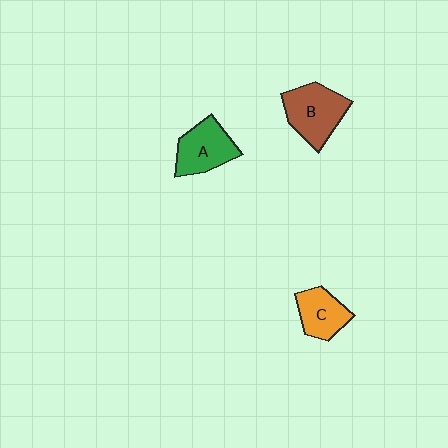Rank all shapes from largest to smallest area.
From largest to smallest: B (brown), A (green), C (orange).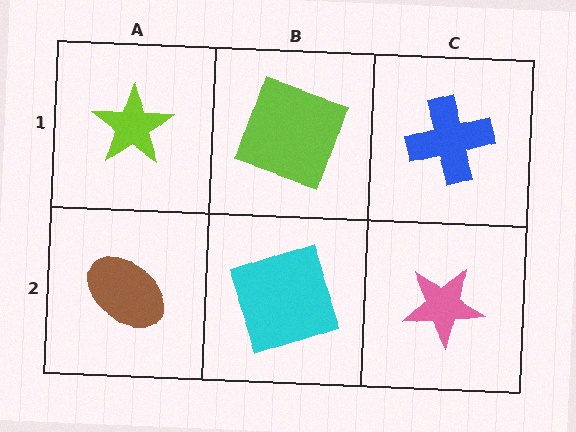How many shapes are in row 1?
3 shapes.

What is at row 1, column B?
A lime square.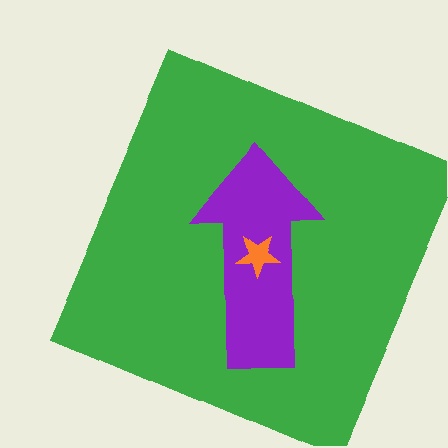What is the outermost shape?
The green square.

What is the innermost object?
The orange star.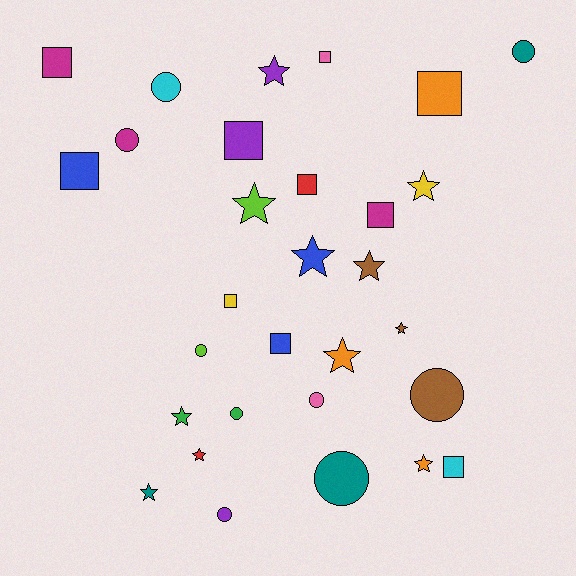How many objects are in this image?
There are 30 objects.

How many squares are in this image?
There are 10 squares.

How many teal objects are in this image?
There are 3 teal objects.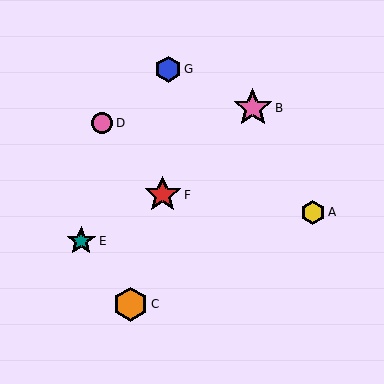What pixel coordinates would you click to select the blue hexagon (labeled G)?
Click at (168, 69) to select the blue hexagon G.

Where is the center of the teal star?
The center of the teal star is at (81, 241).